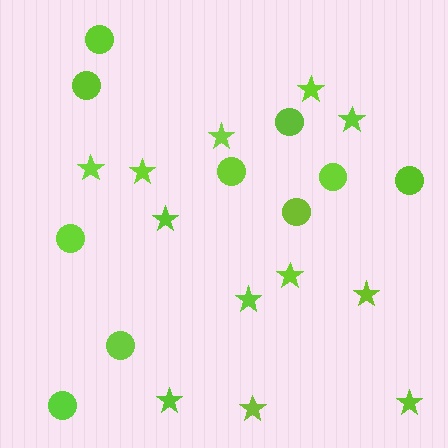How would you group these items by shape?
There are 2 groups: one group of circles (10) and one group of stars (12).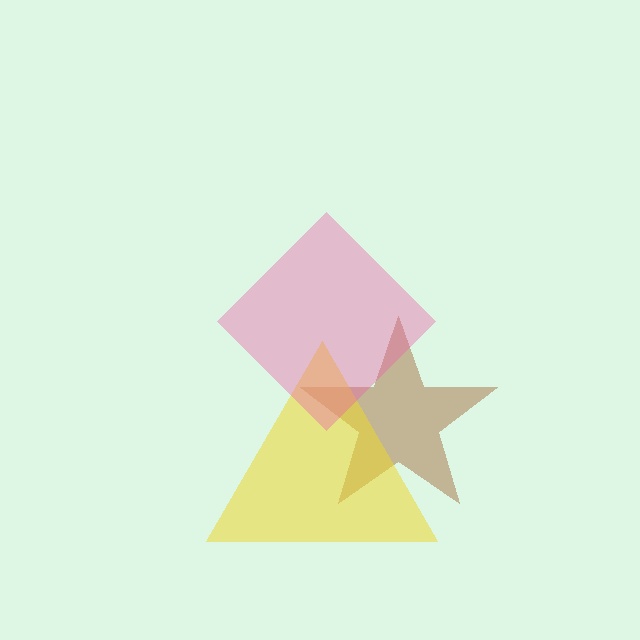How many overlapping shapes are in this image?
There are 3 overlapping shapes in the image.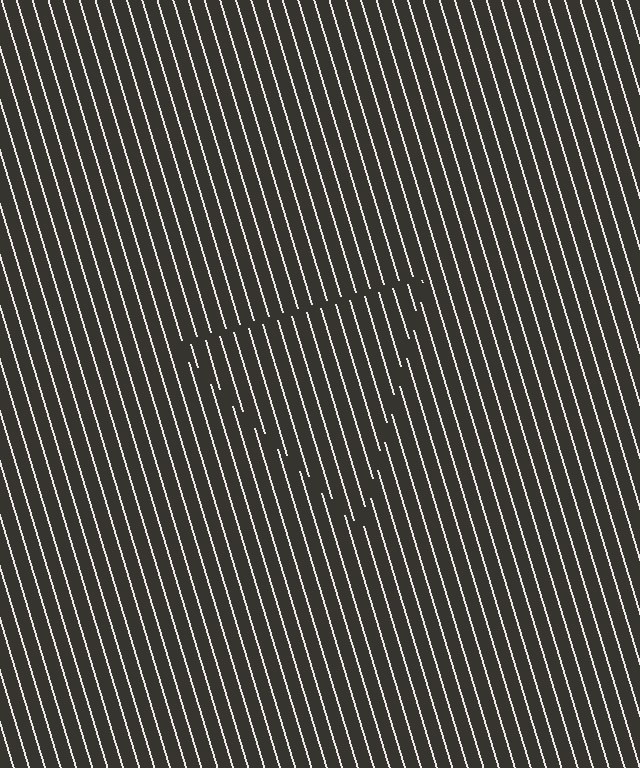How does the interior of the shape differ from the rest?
The interior of the shape contains the same grating, shifted by half a period — the contour is defined by the phase discontinuity where line-ends from the inner and outer gratings abut.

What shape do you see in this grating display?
An illusory triangle. The interior of the shape contains the same grating, shifted by half a period — the contour is defined by the phase discontinuity where line-ends from the inner and outer gratings abut.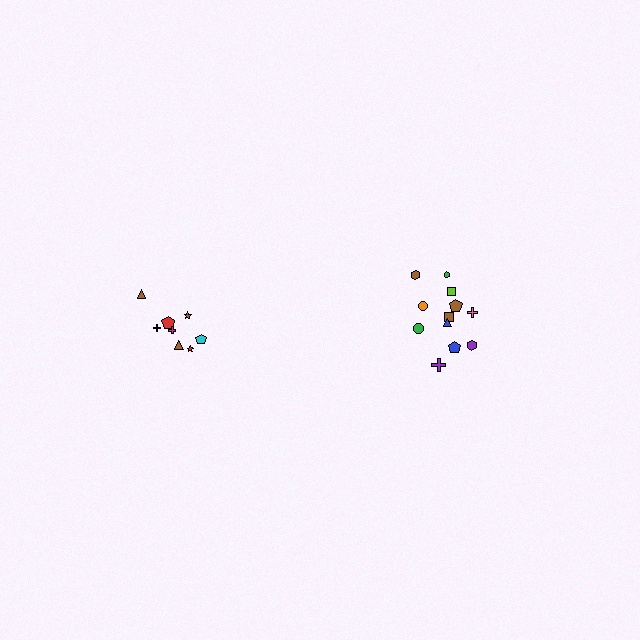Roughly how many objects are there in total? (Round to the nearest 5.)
Roughly 20 objects in total.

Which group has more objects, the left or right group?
The right group.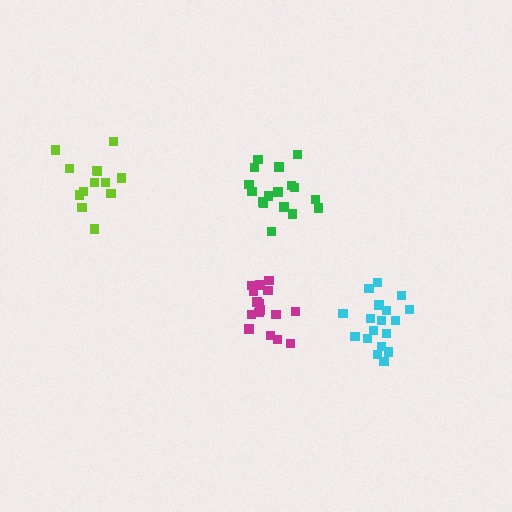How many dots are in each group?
Group 1: 16 dots, Group 2: 17 dots, Group 3: 18 dots, Group 4: 13 dots (64 total).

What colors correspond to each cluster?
The clusters are colored: magenta, green, cyan, lime.